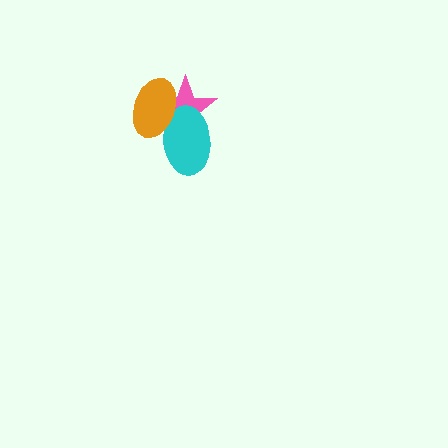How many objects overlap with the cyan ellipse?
2 objects overlap with the cyan ellipse.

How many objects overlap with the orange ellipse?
2 objects overlap with the orange ellipse.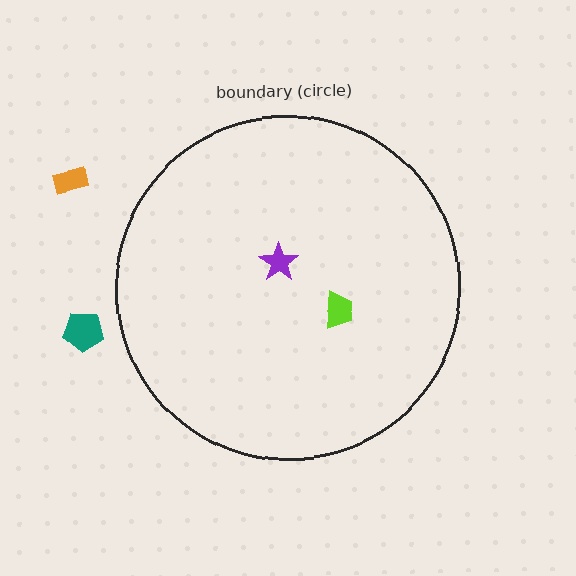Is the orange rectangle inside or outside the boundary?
Outside.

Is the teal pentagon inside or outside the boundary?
Outside.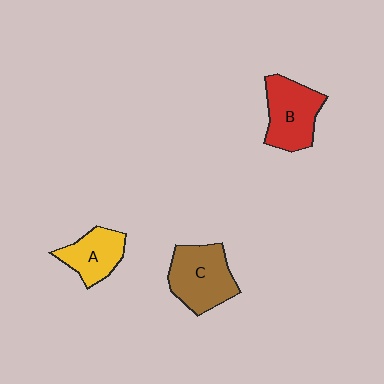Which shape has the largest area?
Shape C (brown).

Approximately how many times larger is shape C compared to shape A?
Approximately 1.4 times.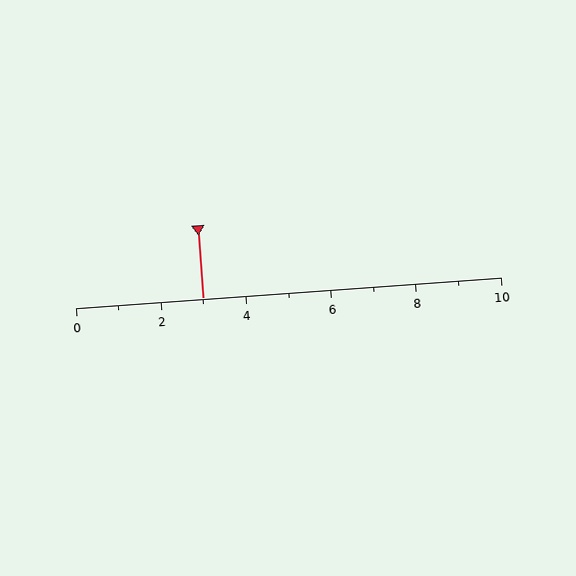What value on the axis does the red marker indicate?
The marker indicates approximately 3.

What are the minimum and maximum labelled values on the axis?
The axis runs from 0 to 10.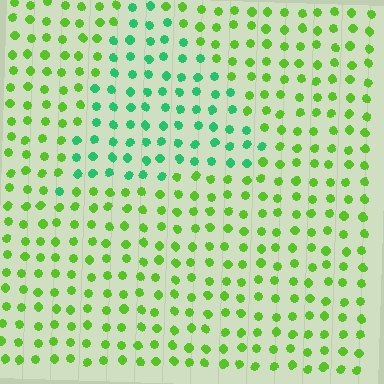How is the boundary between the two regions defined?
The boundary is defined purely by a slight shift in hue (about 46 degrees). Spacing, size, and orientation are identical on both sides.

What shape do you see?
I see a triangle.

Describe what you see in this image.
The image is filled with small lime elements in a uniform arrangement. A triangle-shaped region is visible where the elements are tinted to a slightly different hue, forming a subtle color boundary.